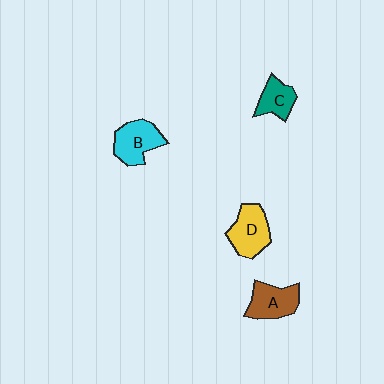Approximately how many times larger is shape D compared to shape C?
Approximately 1.5 times.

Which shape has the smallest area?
Shape C (teal).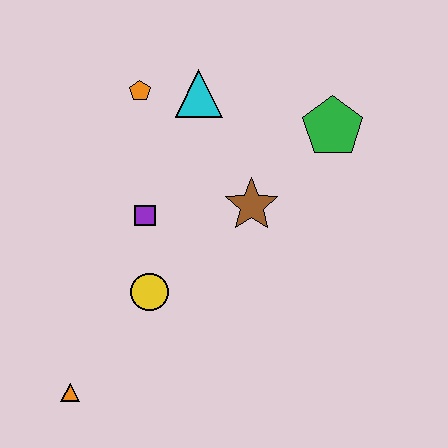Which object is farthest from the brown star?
The orange triangle is farthest from the brown star.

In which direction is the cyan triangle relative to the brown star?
The cyan triangle is above the brown star.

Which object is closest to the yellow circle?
The purple square is closest to the yellow circle.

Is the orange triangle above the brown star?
No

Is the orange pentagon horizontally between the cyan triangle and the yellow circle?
No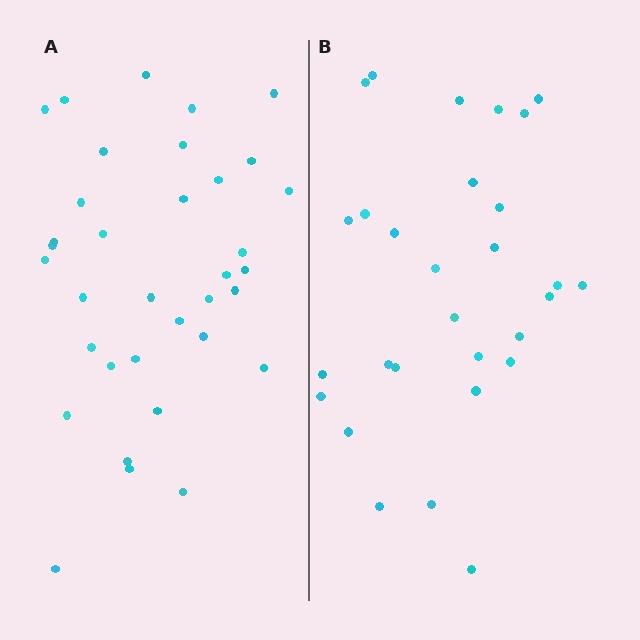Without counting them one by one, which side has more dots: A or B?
Region A (the left region) has more dots.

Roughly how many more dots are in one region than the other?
Region A has about 6 more dots than region B.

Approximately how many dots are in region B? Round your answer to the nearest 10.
About 30 dots. (The exact count is 29, which rounds to 30.)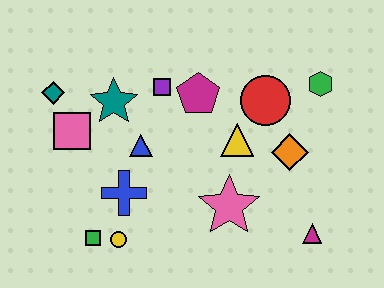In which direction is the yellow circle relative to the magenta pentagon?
The yellow circle is below the magenta pentagon.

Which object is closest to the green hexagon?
The red circle is closest to the green hexagon.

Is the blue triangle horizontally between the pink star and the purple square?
No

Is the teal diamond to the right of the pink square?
No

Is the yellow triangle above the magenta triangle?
Yes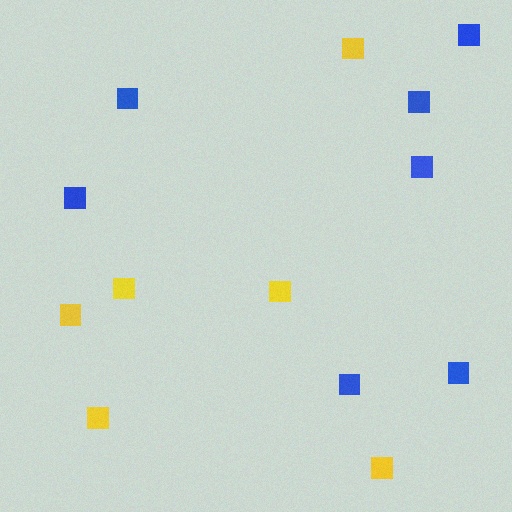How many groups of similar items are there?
There are 2 groups: one group of blue squares (7) and one group of yellow squares (6).